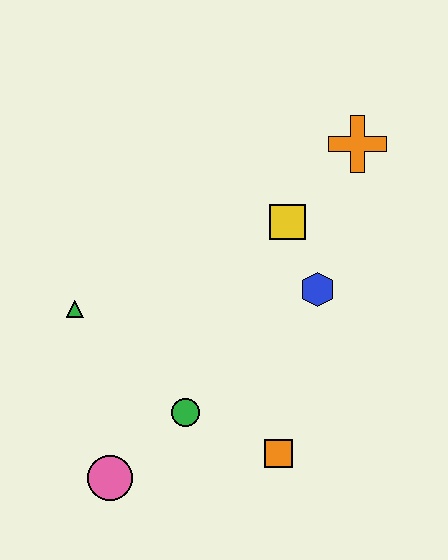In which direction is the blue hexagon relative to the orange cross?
The blue hexagon is below the orange cross.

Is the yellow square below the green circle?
No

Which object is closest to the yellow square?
The blue hexagon is closest to the yellow square.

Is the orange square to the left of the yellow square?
Yes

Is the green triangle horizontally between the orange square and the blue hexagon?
No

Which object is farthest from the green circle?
The orange cross is farthest from the green circle.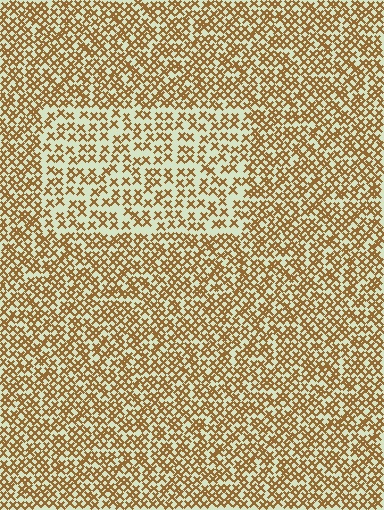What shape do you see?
I see a rectangle.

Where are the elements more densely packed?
The elements are more densely packed outside the rectangle boundary.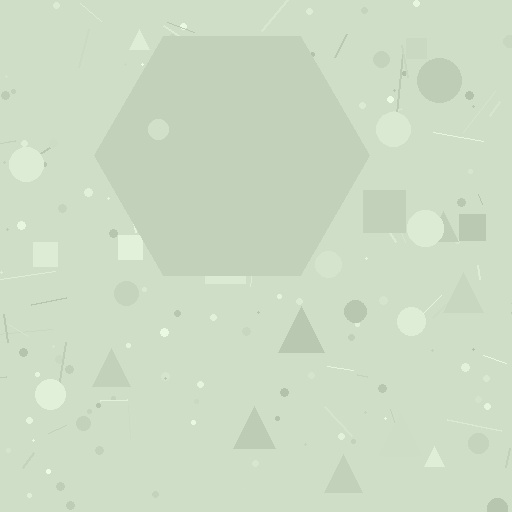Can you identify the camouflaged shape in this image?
The camouflaged shape is a hexagon.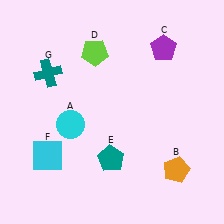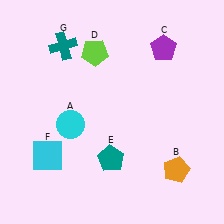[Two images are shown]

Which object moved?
The teal cross (G) moved up.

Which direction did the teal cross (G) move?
The teal cross (G) moved up.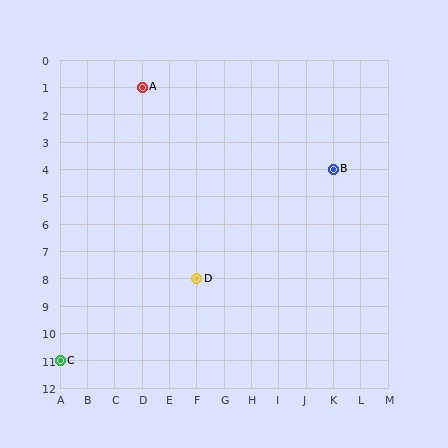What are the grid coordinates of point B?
Point B is at grid coordinates (K, 4).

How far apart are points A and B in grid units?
Points A and B are 7 columns and 3 rows apart (about 7.6 grid units diagonally).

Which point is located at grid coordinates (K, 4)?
Point B is at (K, 4).